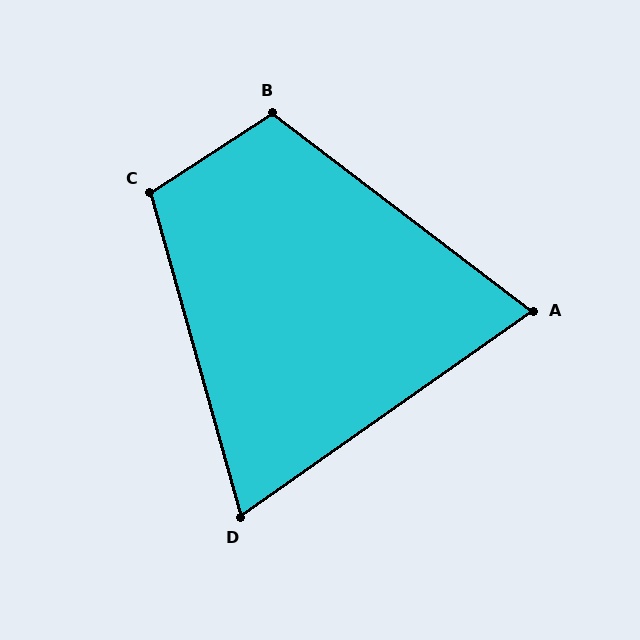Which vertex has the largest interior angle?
B, at approximately 109 degrees.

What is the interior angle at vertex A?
Approximately 73 degrees (acute).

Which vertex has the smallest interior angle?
D, at approximately 71 degrees.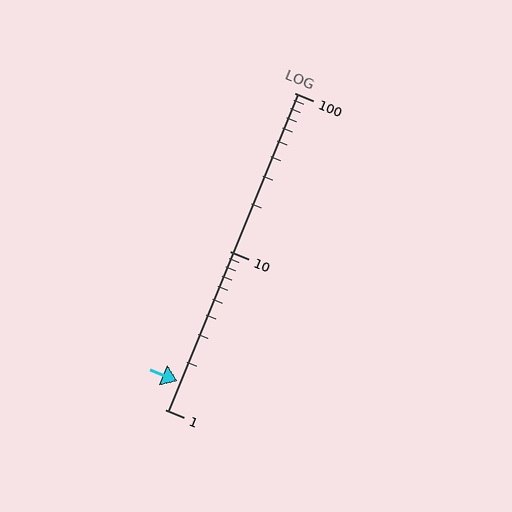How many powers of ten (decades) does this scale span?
The scale spans 2 decades, from 1 to 100.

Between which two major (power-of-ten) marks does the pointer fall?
The pointer is between 1 and 10.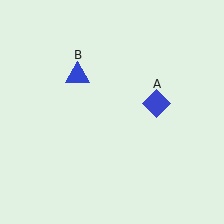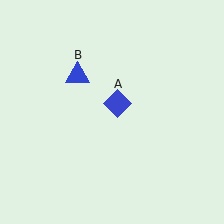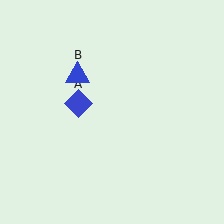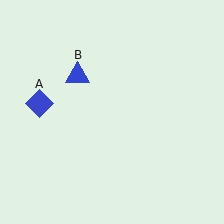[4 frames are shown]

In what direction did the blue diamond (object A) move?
The blue diamond (object A) moved left.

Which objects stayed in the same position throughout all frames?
Blue triangle (object B) remained stationary.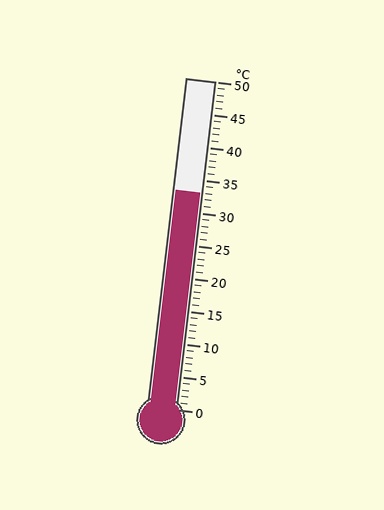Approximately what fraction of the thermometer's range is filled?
The thermometer is filled to approximately 65% of its range.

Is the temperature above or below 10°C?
The temperature is above 10°C.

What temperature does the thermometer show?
The thermometer shows approximately 33°C.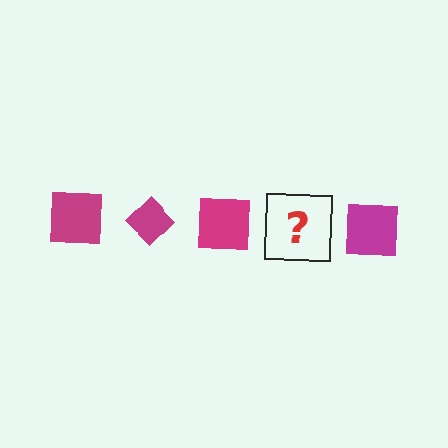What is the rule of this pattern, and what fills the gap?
The rule is that the pattern cycles through square, diamond shapes in magenta. The gap should be filled with a magenta diamond.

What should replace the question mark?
The question mark should be replaced with a magenta diamond.